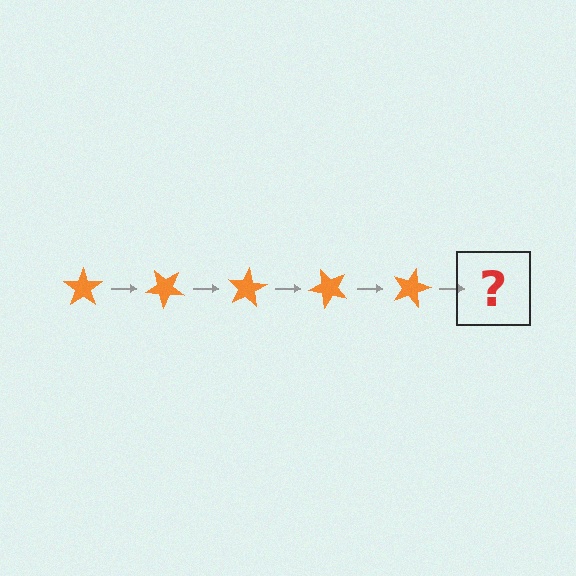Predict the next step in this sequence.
The next step is an orange star rotated 200 degrees.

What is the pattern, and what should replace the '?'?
The pattern is that the star rotates 40 degrees each step. The '?' should be an orange star rotated 200 degrees.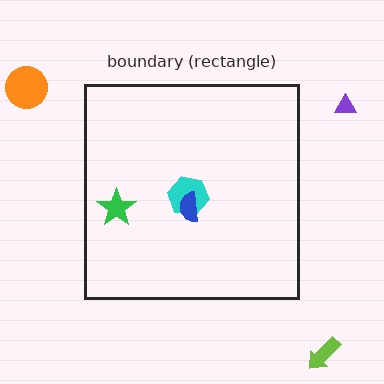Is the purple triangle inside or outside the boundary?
Outside.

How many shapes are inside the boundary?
3 inside, 3 outside.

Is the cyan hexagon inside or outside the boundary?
Inside.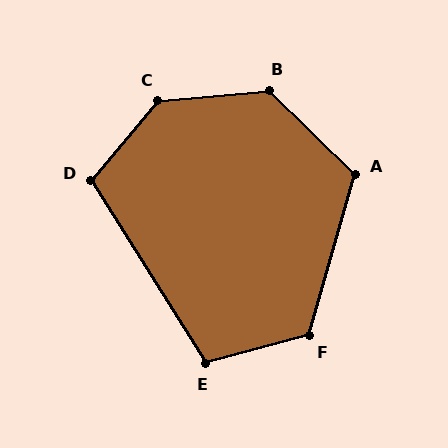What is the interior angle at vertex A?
Approximately 118 degrees (obtuse).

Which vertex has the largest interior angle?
C, at approximately 135 degrees.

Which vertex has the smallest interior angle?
E, at approximately 107 degrees.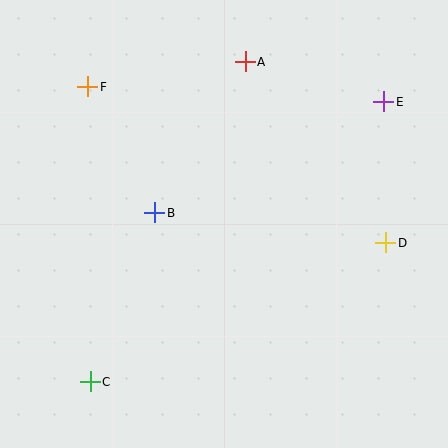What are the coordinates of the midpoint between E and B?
The midpoint between E and B is at (269, 157).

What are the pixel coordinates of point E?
Point E is at (384, 102).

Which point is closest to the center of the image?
Point B at (155, 213) is closest to the center.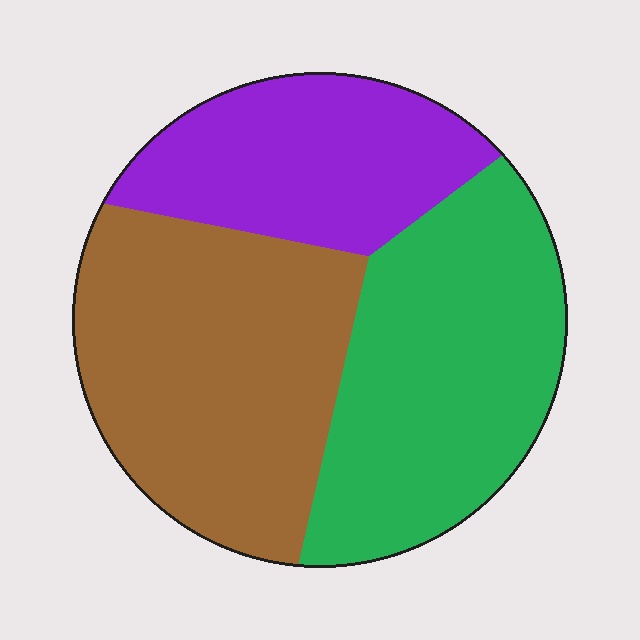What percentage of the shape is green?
Green takes up between a quarter and a half of the shape.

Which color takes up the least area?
Purple, at roughly 25%.